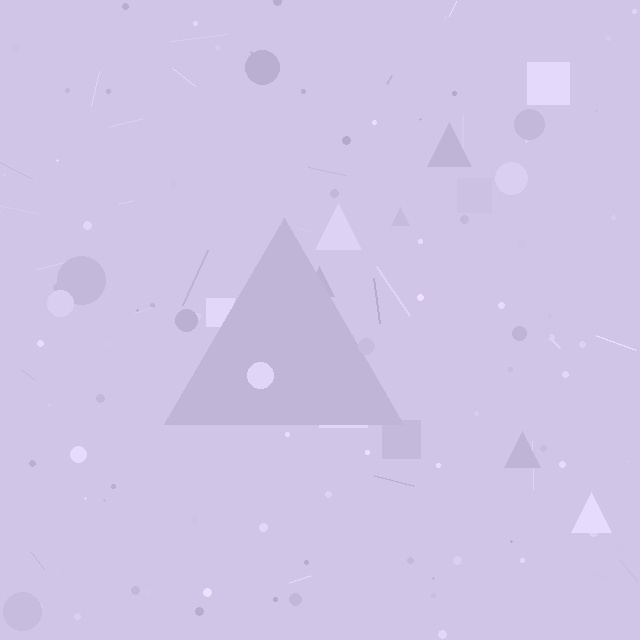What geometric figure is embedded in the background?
A triangle is embedded in the background.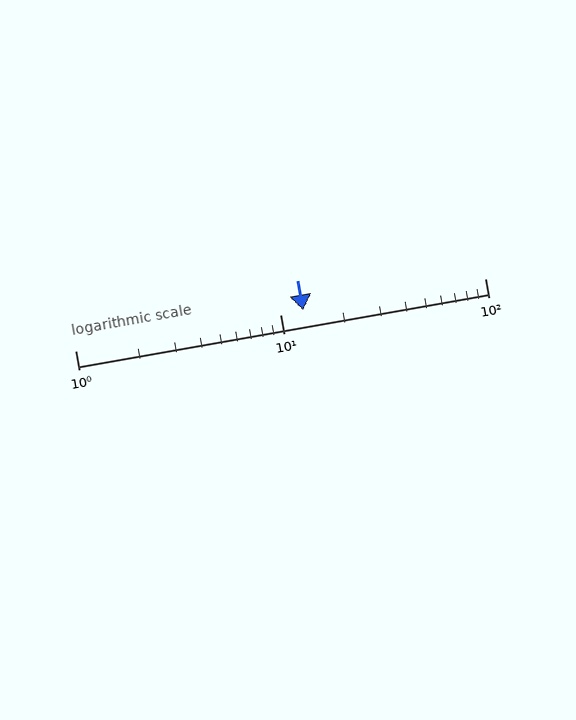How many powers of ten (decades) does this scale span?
The scale spans 2 decades, from 1 to 100.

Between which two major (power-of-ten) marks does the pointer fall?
The pointer is between 10 and 100.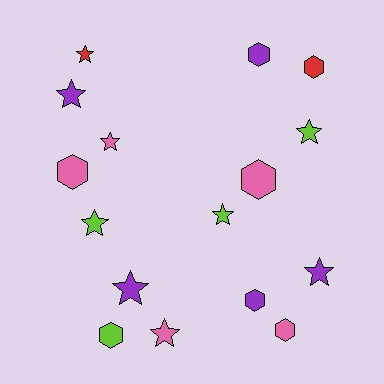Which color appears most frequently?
Purple, with 5 objects.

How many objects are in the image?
There are 16 objects.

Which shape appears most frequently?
Star, with 9 objects.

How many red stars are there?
There is 1 red star.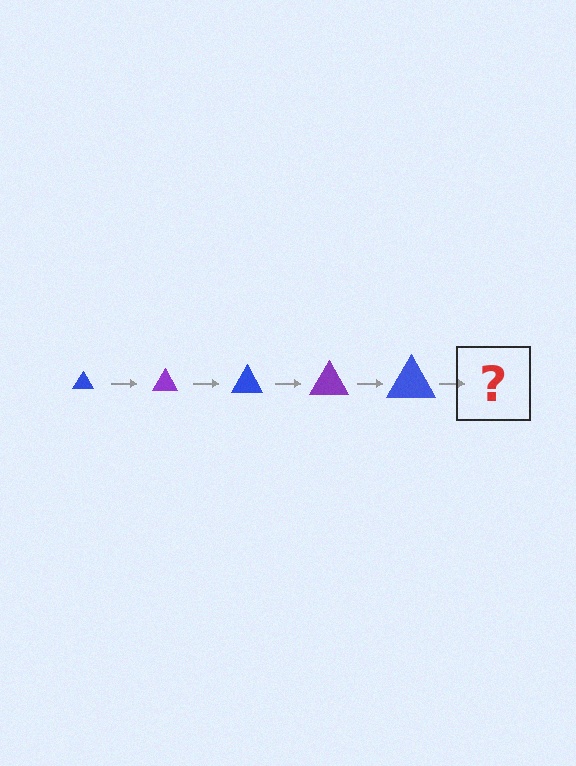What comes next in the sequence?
The next element should be a purple triangle, larger than the previous one.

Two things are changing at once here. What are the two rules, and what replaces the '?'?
The two rules are that the triangle grows larger each step and the color cycles through blue and purple. The '?' should be a purple triangle, larger than the previous one.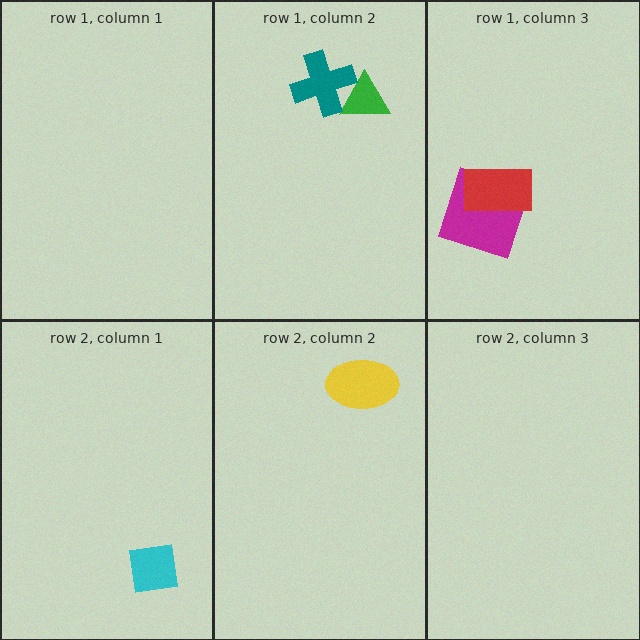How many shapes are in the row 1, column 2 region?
2.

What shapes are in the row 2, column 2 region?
The yellow ellipse.